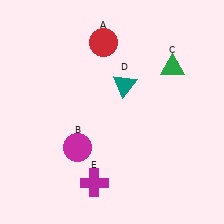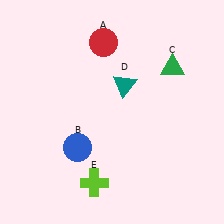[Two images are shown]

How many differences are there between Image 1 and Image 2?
There are 2 differences between the two images.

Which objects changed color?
B changed from magenta to blue. E changed from magenta to lime.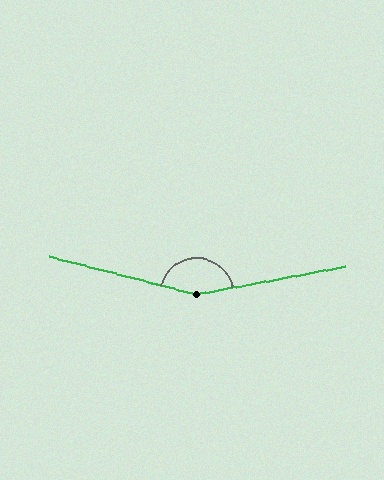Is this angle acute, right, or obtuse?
It is obtuse.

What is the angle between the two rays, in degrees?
Approximately 155 degrees.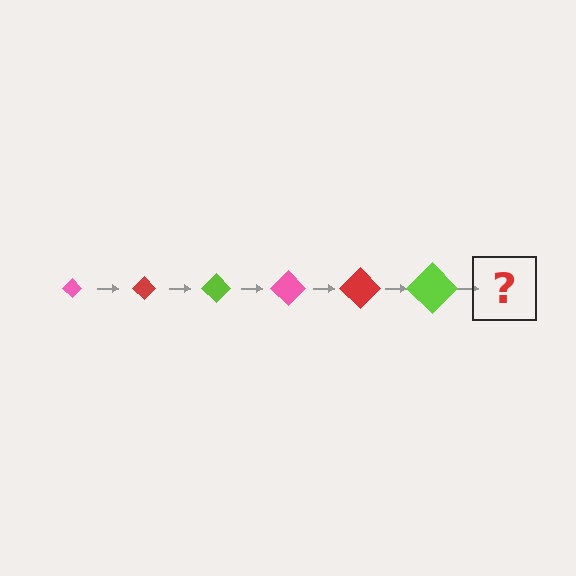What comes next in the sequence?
The next element should be a pink diamond, larger than the previous one.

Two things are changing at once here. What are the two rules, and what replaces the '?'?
The two rules are that the diamond grows larger each step and the color cycles through pink, red, and lime. The '?' should be a pink diamond, larger than the previous one.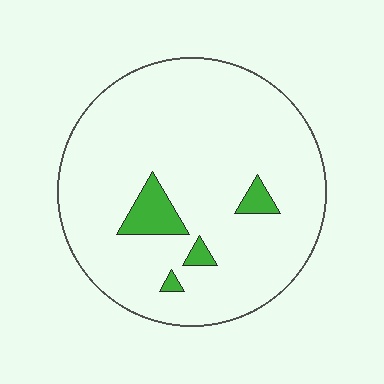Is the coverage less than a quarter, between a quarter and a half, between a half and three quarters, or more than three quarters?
Less than a quarter.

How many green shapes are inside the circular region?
4.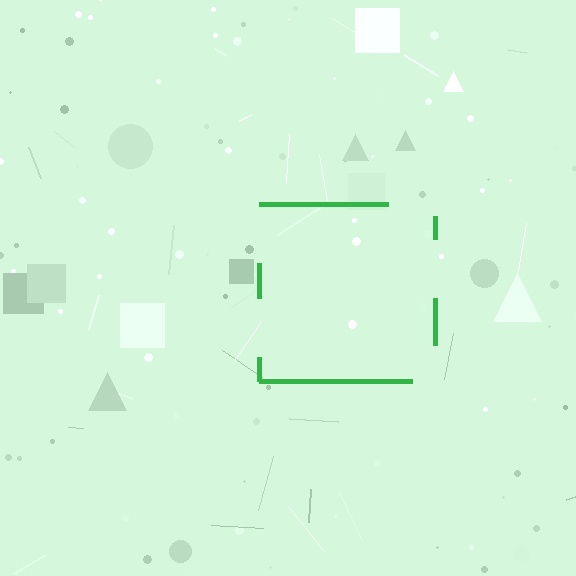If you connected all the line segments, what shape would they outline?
They would outline a square.